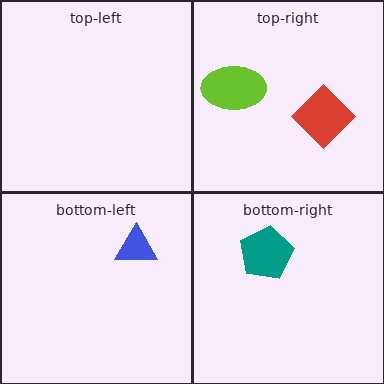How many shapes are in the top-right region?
2.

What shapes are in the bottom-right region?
The teal pentagon.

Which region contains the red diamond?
The top-right region.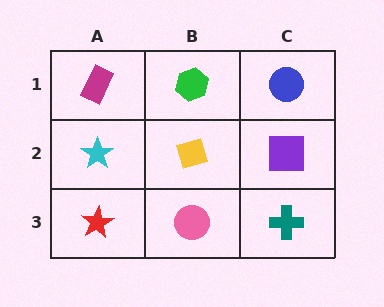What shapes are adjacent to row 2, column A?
A magenta rectangle (row 1, column A), a red star (row 3, column A), a yellow diamond (row 2, column B).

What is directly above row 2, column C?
A blue circle.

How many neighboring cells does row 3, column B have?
3.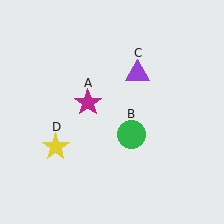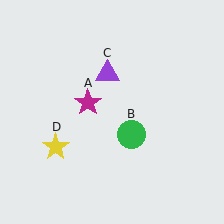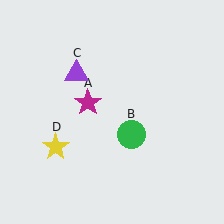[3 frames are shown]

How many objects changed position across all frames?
1 object changed position: purple triangle (object C).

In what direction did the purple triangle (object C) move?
The purple triangle (object C) moved left.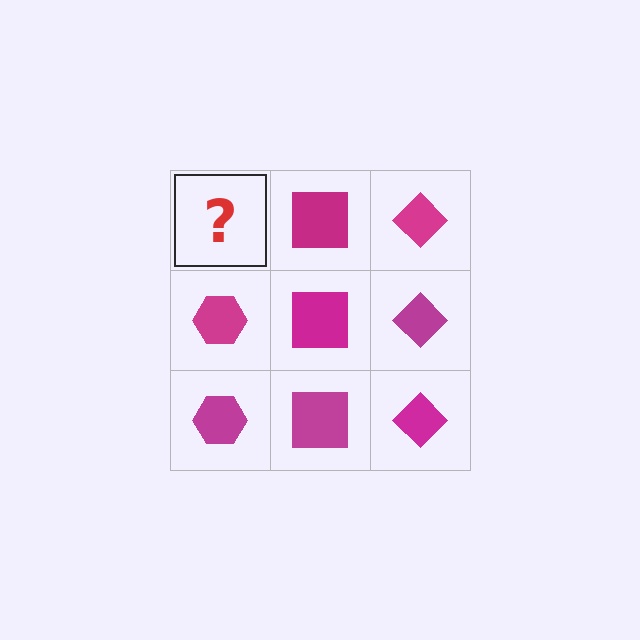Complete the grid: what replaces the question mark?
The question mark should be replaced with a magenta hexagon.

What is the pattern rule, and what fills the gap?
The rule is that each column has a consistent shape. The gap should be filled with a magenta hexagon.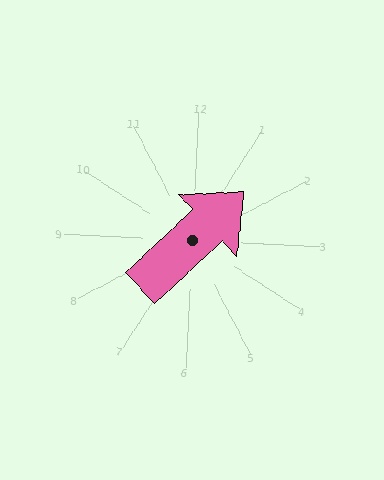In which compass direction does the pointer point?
Northeast.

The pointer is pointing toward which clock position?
Roughly 1 o'clock.